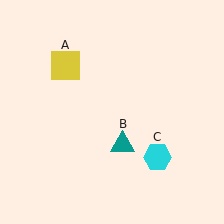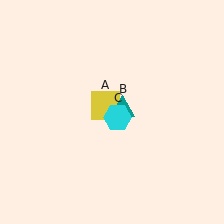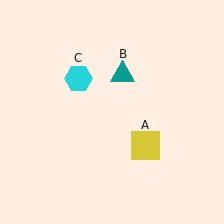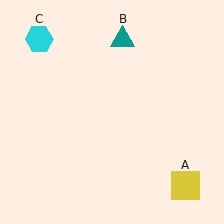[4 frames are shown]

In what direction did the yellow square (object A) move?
The yellow square (object A) moved down and to the right.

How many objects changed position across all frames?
3 objects changed position: yellow square (object A), teal triangle (object B), cyan hexagon (object C).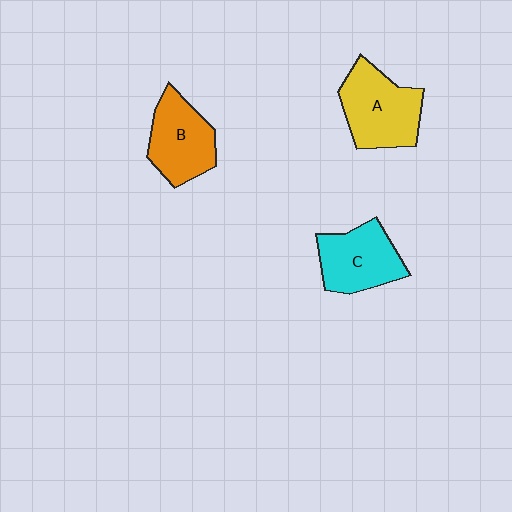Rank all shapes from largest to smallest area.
From largest to smallest: A (yellow), B (orange), C (cyan).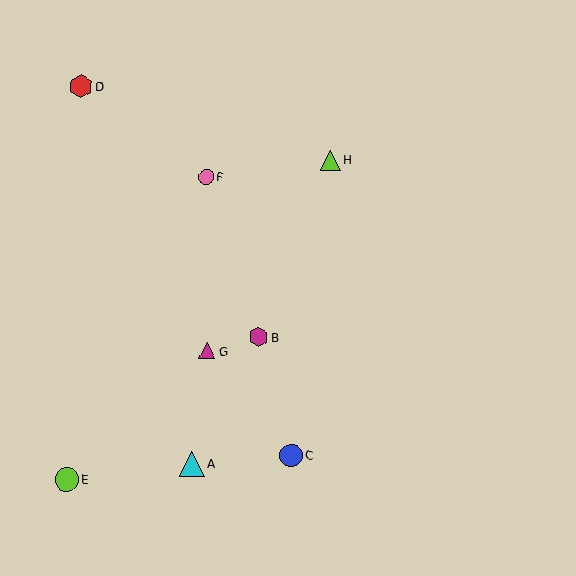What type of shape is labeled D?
Shape D is a red hexagon.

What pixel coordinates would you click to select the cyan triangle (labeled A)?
Click at (192, 464) to select the cyan triangle A.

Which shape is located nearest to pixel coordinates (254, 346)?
The magenta hexagon (labeled B) at (258, 337) is nearest to that location.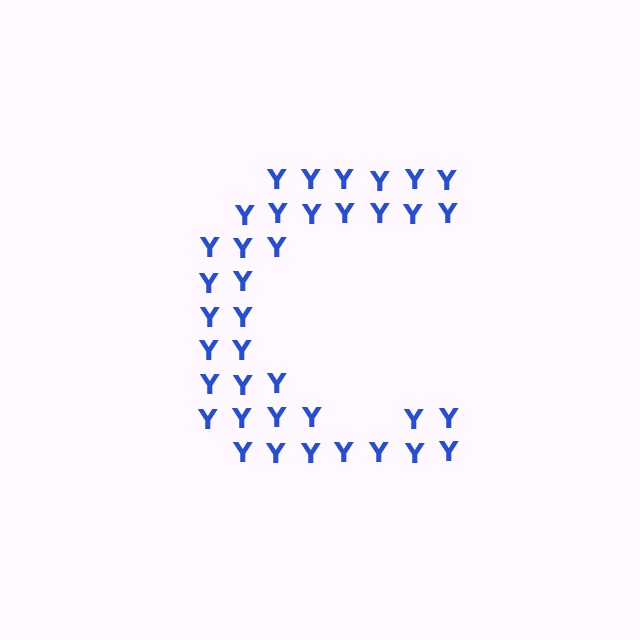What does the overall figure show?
The overall figure shows the letter C.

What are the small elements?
The small elements are letter Y's.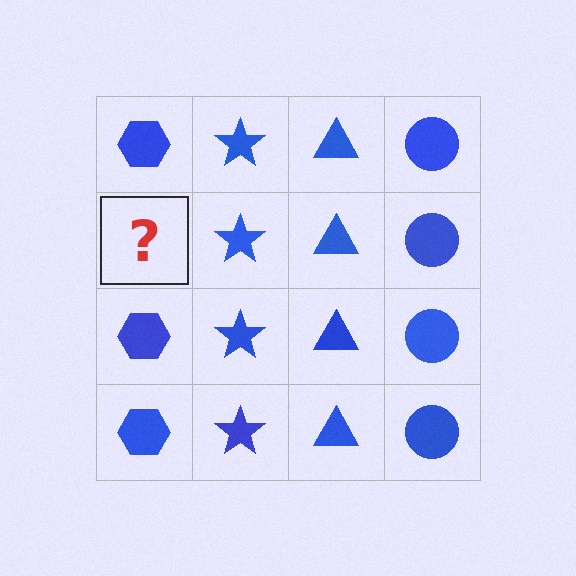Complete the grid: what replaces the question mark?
The question mark should be replaced with a blue hexagon.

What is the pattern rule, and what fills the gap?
The rule is that each column has a consistent shape. The gap should be filled with a blue hexagon.